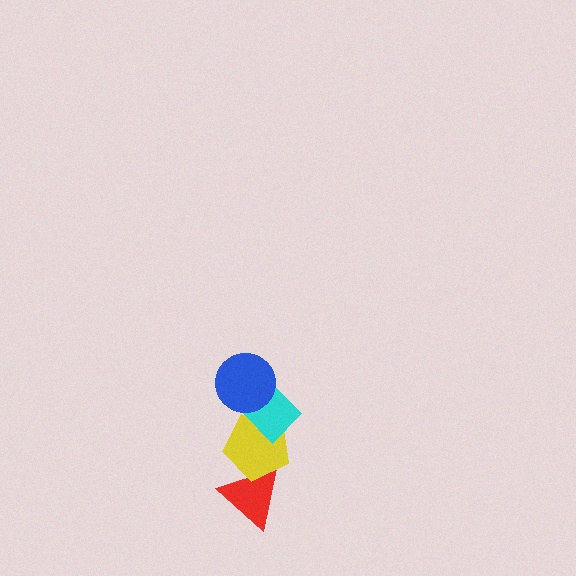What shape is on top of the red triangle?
The yellow pentagon is on top of the red triangle.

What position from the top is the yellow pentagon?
The yellow pentagon is 3rd from the top.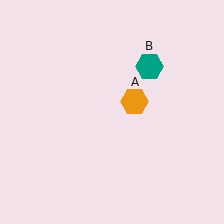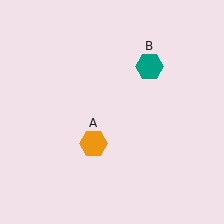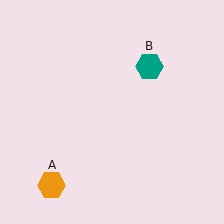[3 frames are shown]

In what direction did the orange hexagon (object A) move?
The orange hexagon (object A) moved down and to the left.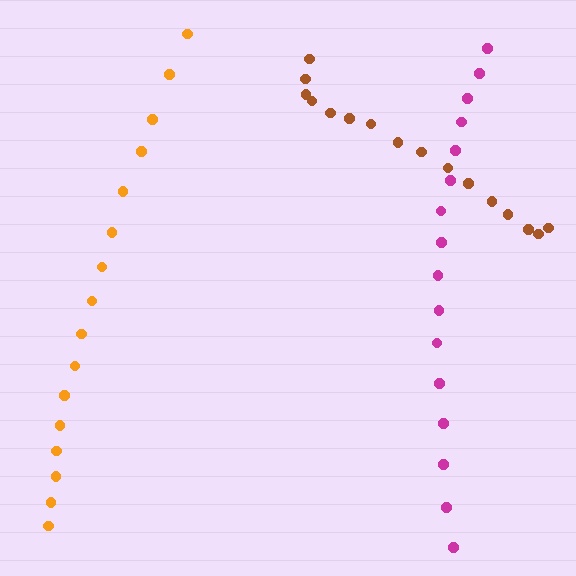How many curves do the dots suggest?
There are 3 distinct paths.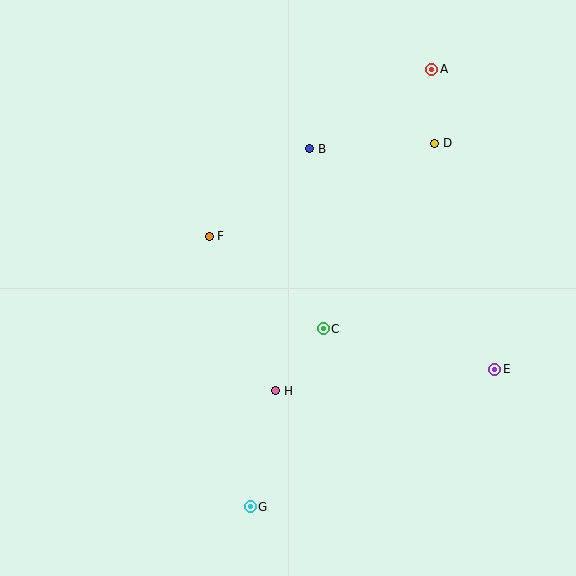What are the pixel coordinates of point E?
Point E is at (495, 369).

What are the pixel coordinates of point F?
Point F is at (209, 236).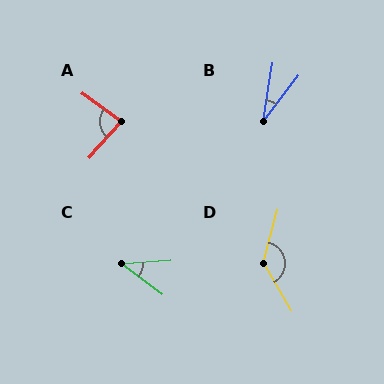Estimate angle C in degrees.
Approximately 41 degrees.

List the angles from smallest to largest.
B (28°), C (41°), A (83°), D (134°).